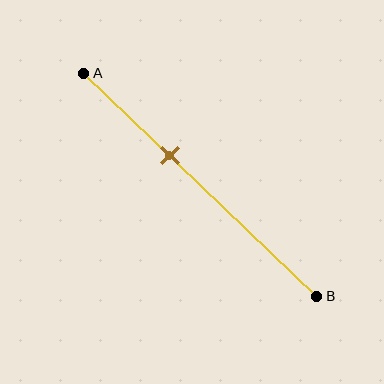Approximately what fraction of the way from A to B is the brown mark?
The brown mark is approximately 35% of the way from A to B.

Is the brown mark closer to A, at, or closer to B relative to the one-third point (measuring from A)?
The brown mark is closer to point B than the one-third point of segment AB.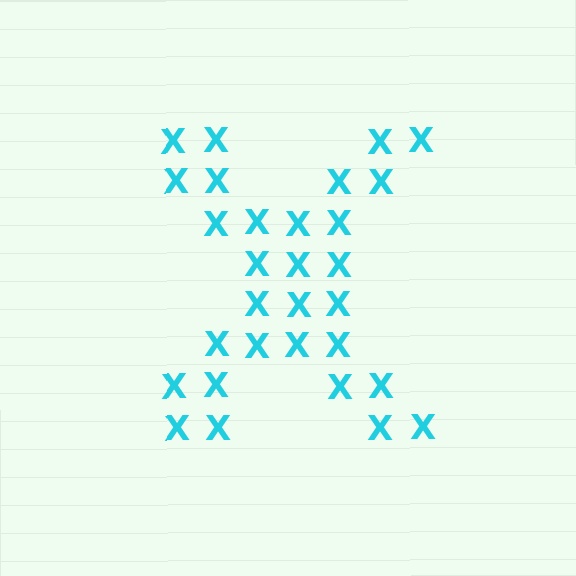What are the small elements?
The small elements are letter X's.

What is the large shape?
The large shape is the letter X.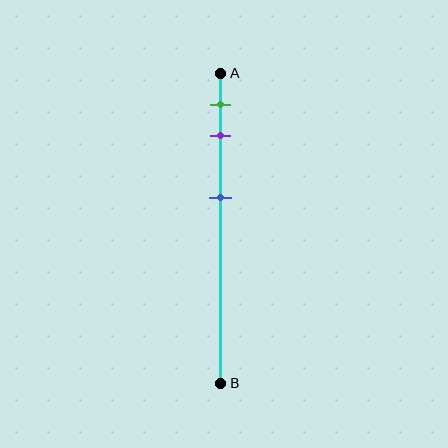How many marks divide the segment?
There are 3 marks dividing the segment.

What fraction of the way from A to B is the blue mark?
The blue mark is approximately 40% (0.4) of the way from A to B.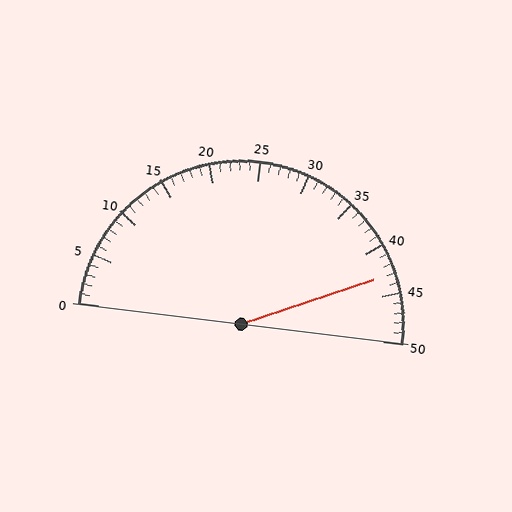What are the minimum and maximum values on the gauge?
The gauge ranges from 0 to 50.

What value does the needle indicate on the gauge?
The needle indicates approximately 43.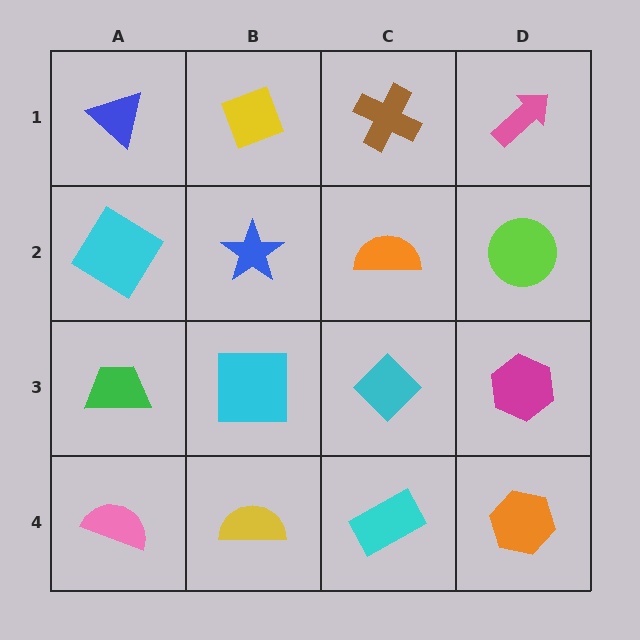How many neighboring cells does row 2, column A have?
3.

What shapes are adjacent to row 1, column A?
A cyan diamond (row 2, column A), a yellow diamond (row 1, column B).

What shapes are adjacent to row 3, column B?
A blue star (row 2, column B), a yellow semicircle (row 4, column B), a green trapezoid (row 3, column A), a cyan diamond (row 3, column C).